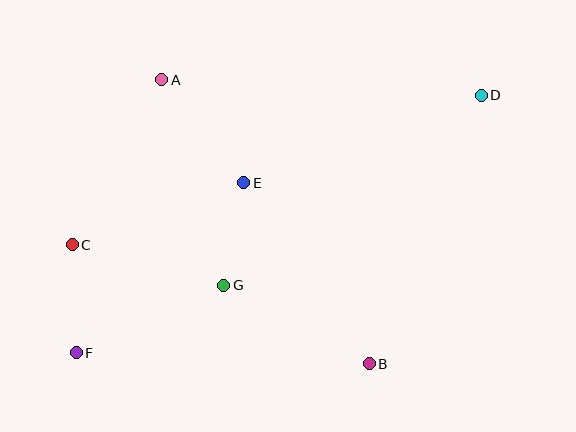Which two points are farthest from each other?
Points D and F are farthest from each other.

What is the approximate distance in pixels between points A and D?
The distance between A and D is approximately 320 pixels.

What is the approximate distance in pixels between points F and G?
The distance between F and G is approximately 162 pixels.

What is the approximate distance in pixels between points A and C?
The distance between A and C is approximately 188 pixels.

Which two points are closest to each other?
Points E and G are closest to each other.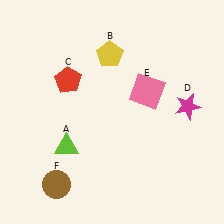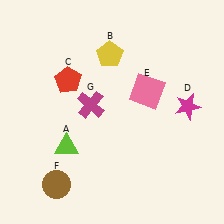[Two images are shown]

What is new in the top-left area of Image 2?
A magenta cross (G) was added in the top-left area of Image 2.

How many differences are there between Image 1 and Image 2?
There is 1 difference between the two images.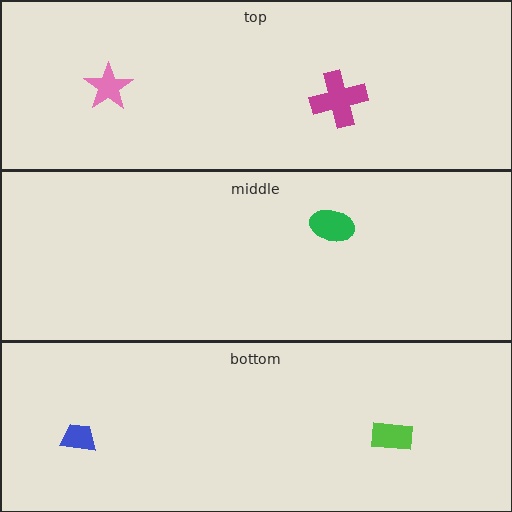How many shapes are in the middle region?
1.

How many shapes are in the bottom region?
2.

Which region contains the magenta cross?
The top region.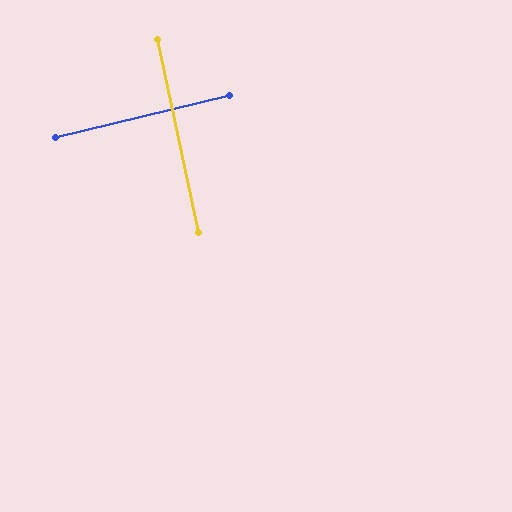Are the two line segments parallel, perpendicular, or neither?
Perpendicular — they meet at approximately 88°.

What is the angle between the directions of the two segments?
Approximately 88 degrees.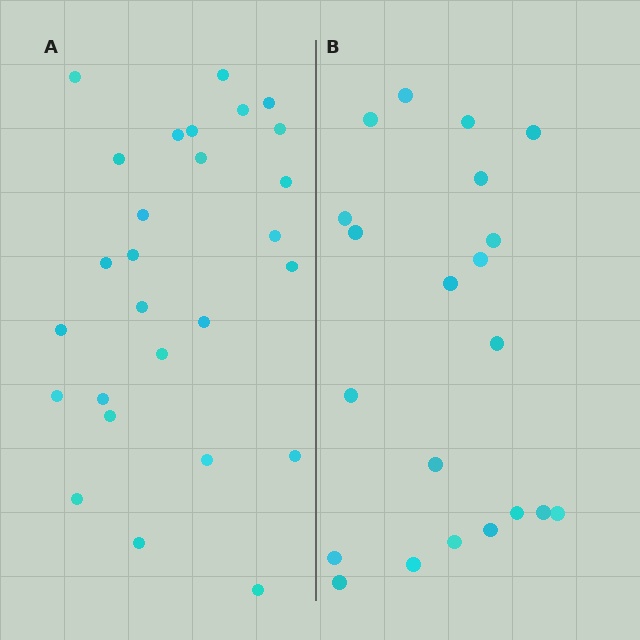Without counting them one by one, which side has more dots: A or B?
Region A (the left region) has more dots.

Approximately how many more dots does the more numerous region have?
Region A has about 6 more dots than region B.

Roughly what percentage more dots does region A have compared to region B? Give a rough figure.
About 30% more.